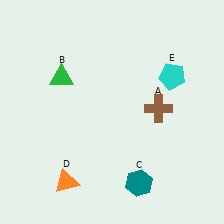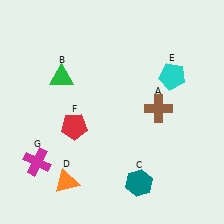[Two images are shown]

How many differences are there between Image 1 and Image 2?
There are 2 differences between the two images.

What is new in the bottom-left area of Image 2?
A red pentagon (F) was added in the bottom-left area of Image 2.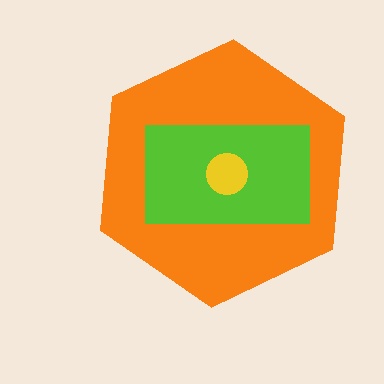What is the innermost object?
The yellow circle.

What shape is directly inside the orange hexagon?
The lime rectangle.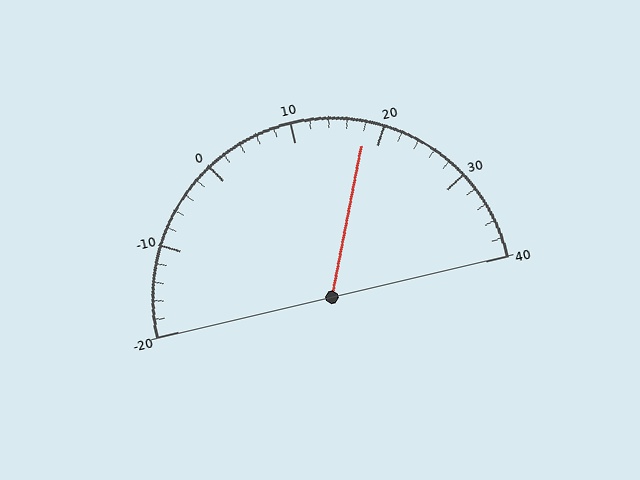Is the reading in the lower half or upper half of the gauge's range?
The reading is in the upper half of the range (-20 to 40).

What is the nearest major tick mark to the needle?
The nearest major tick mark is 20.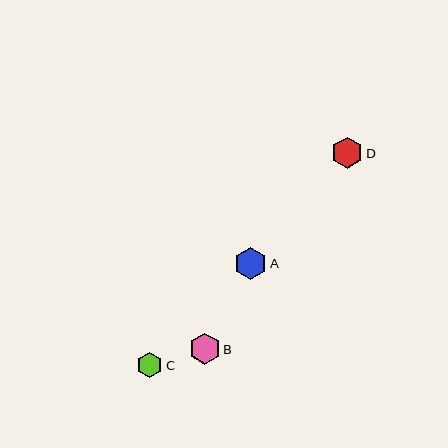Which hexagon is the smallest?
Hexagon C is the smallest with a size of approximately 26 pixels.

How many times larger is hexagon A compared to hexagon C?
Hexagon A is approximately 1.3 times the size of hexagon C.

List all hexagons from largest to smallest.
From largest to smallest: A, D, B, C.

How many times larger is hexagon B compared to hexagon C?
Hexagon B is approximately 1.2 times the size of hexagon C.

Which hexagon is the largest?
Hexagon A is the largest with a size of approximately 32 pixels.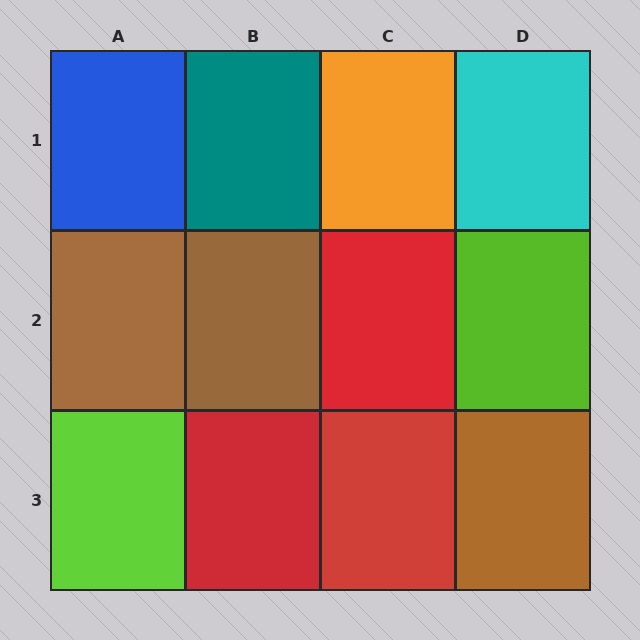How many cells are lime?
2 cells are lime.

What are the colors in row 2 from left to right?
Brown, brown, red, lime.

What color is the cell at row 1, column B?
Teal.